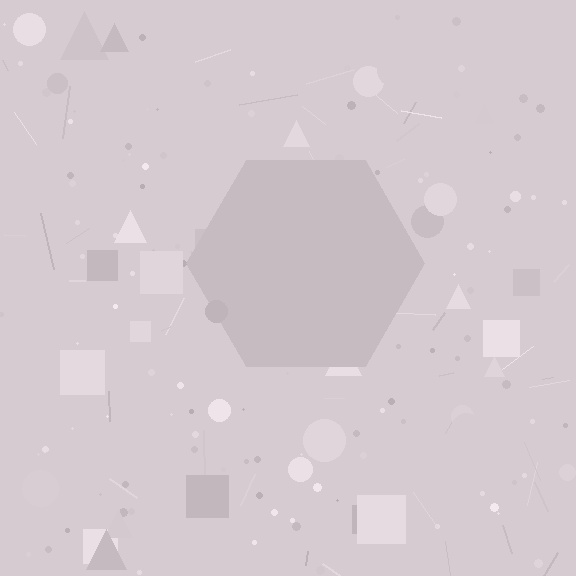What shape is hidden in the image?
A hexagon is hidden in the image.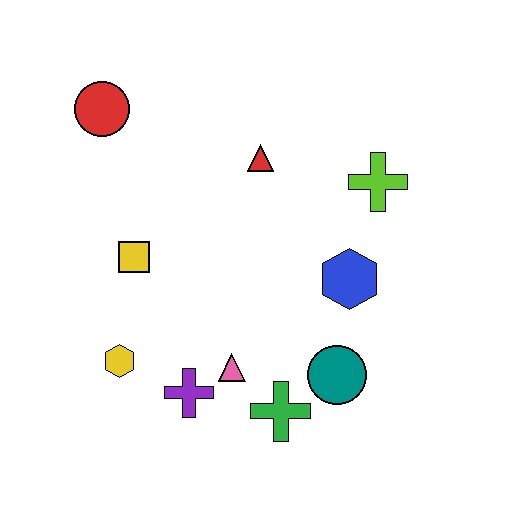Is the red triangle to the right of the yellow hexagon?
Yes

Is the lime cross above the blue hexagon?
Yes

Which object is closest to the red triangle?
The lime cross is closest to the red triangle.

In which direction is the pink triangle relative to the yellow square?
The pink triangle is below the yellow square.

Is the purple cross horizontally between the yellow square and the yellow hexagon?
No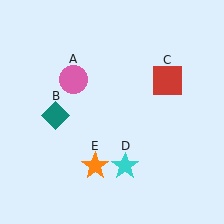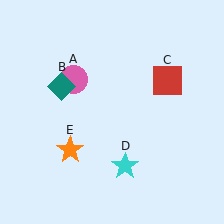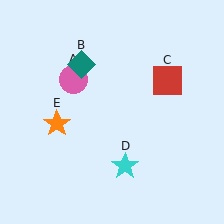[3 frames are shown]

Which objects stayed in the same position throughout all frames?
Pink circle (object A) and red square (object C) and cyan star (object D) remained stationary.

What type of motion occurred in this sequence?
The teal diamond (object B), orange star (object E) rotated clockwise around the center of the scene.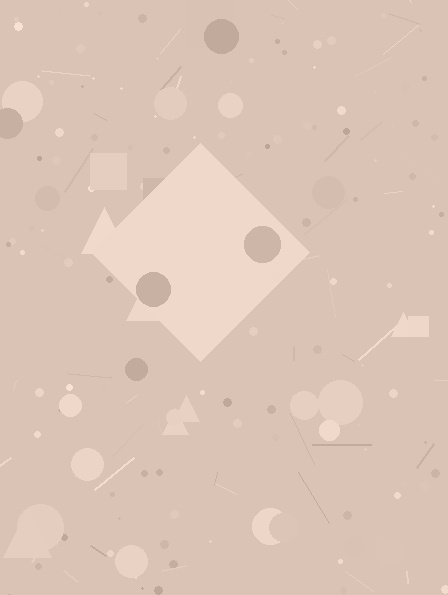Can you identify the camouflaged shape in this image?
The camouflaged shape is a diamond.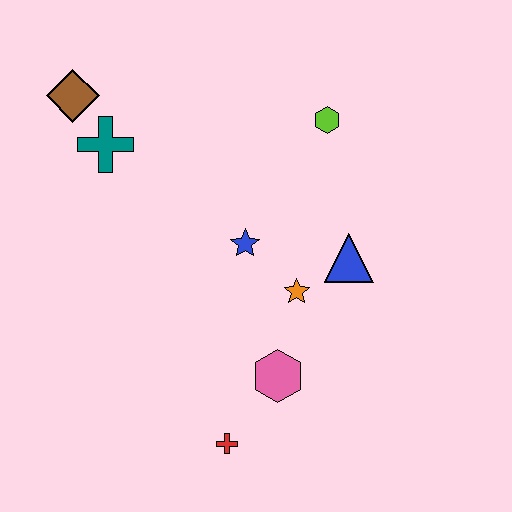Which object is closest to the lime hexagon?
The blue triangle is closest to the lime hexagon.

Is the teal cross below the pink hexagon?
No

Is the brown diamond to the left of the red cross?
Yes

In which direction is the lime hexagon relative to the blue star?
The lime hexagon is above the blue star.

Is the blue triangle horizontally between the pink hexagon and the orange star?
No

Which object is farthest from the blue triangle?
The brown diamond is farthest from the blue triangle.